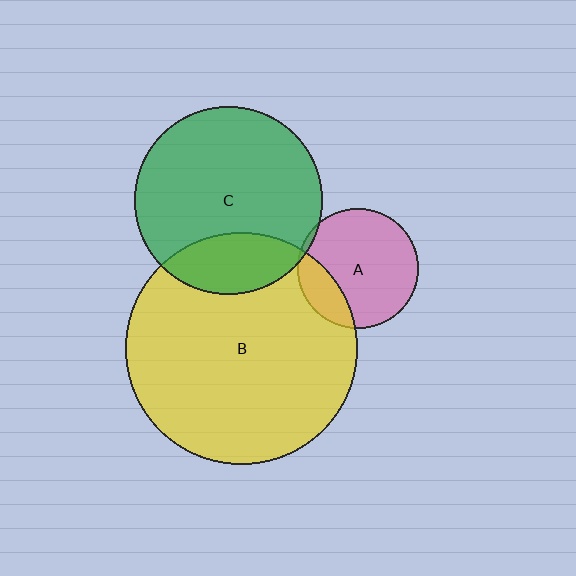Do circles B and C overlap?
Yes.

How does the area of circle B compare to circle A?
Approximately 3.7 times.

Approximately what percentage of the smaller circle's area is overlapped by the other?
Approximately 25%.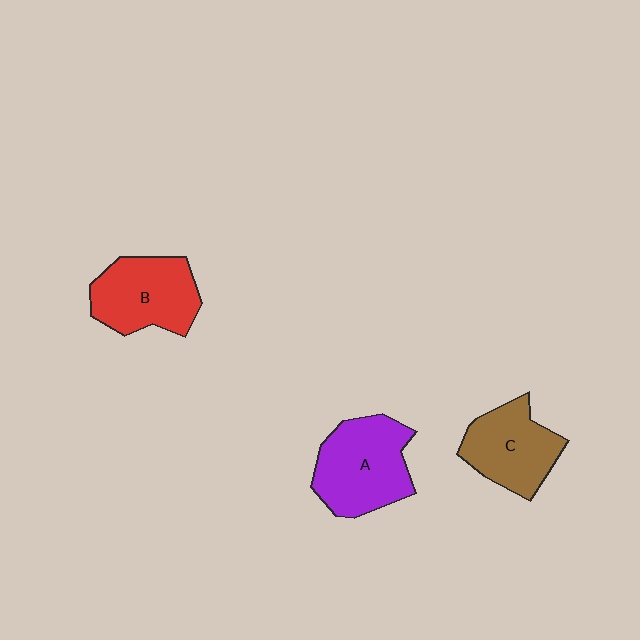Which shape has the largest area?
Shape A (purple).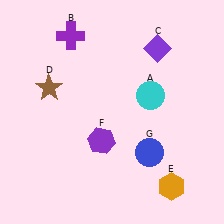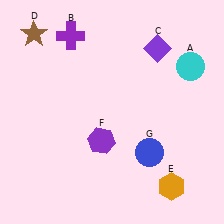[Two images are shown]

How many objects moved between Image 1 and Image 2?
2 objects moved between the two images.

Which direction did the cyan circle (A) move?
The cyan circle (A) moved right.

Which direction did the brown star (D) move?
The brown star (D) moved up.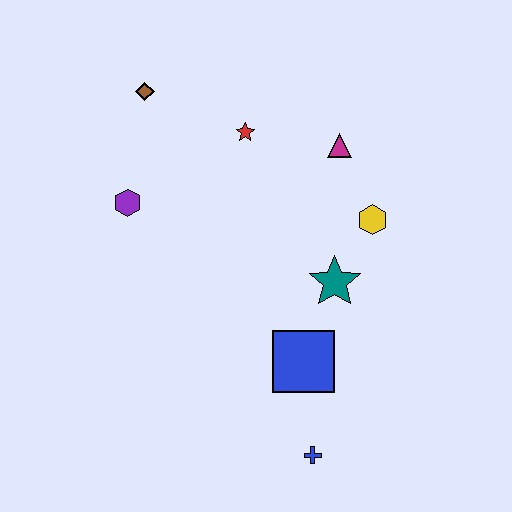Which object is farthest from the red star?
The blue cross is farthest from the red star.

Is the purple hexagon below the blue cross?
No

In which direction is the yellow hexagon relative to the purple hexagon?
The yellow hexagon is to the right of the purple hexagon.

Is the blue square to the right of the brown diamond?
Yes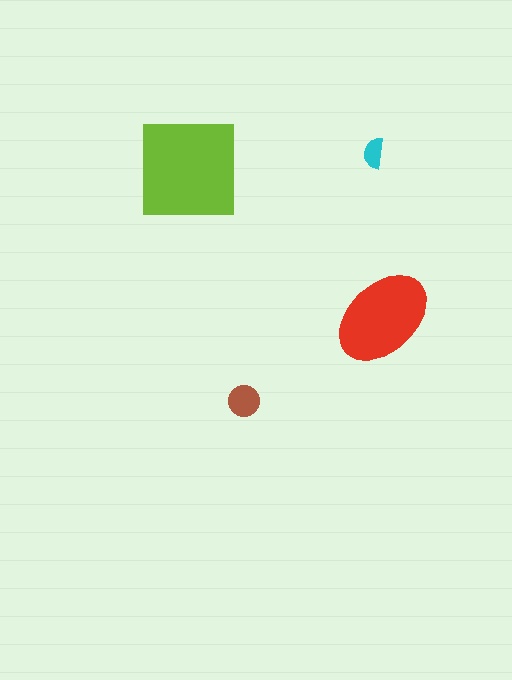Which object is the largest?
The lime square.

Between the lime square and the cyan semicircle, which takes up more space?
The lime square.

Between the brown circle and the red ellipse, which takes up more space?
The red ellipse.